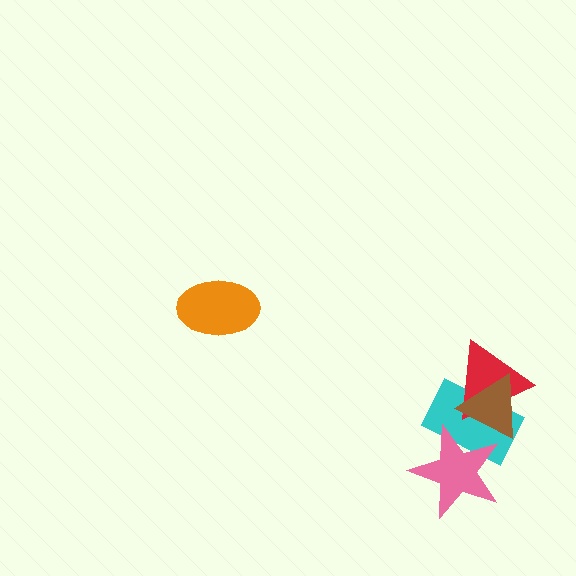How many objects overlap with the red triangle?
2 objects overlap with the red triangle.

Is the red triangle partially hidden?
Yes, it is partially covered by another shape.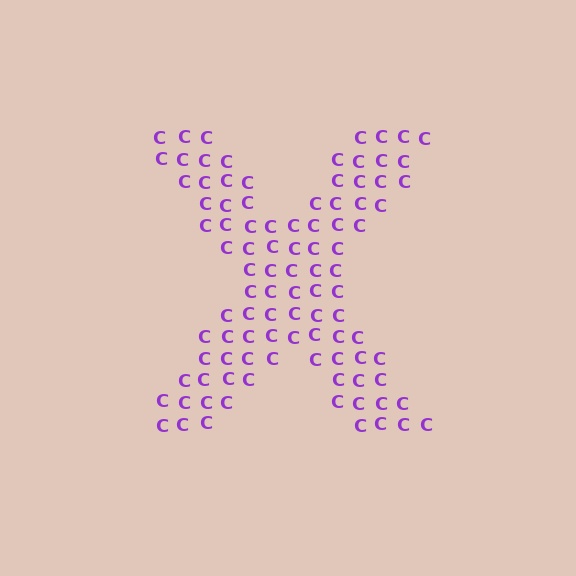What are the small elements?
The small elements are letter C's.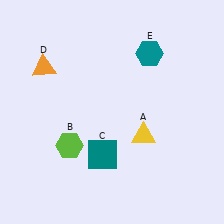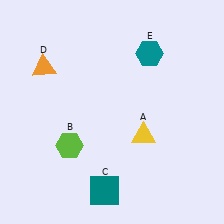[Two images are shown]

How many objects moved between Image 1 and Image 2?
1 object moved between the two images.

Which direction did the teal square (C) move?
The teal square (C) moved down.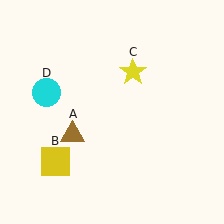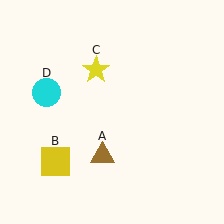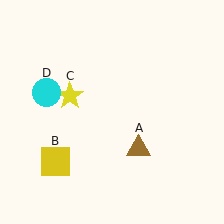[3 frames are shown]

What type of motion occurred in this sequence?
The brown triangle (object A), yellow star (object C) rotated counterclockwise around the center of the scene.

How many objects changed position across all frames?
2 objects changed position: brown triangle (object A), yellow star (object C).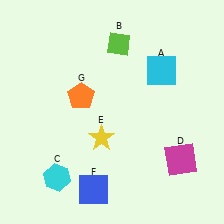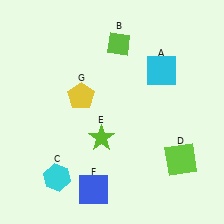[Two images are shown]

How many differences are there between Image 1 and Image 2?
There are 3 differences between the two images.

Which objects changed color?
D changed from magenta to lime. E changed from yellow to lime. G changed from orange to yellow.